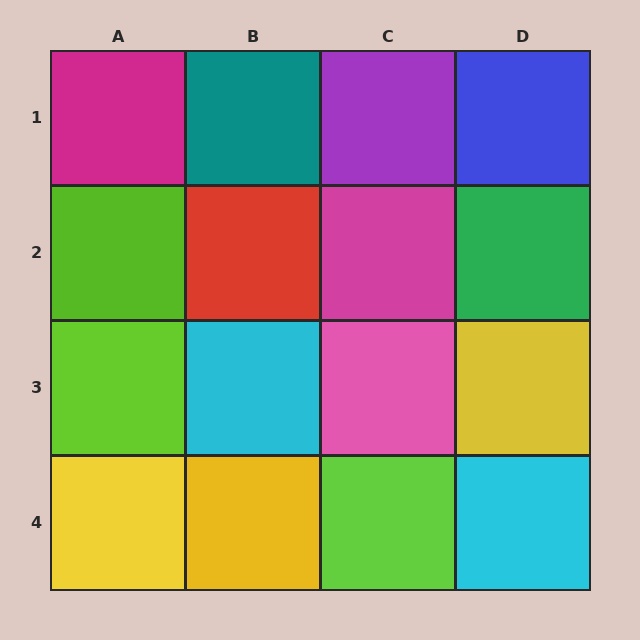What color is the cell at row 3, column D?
Yellow.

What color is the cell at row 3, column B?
Cyan.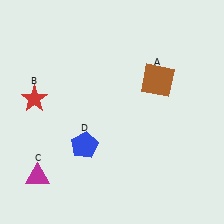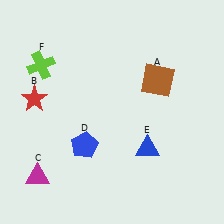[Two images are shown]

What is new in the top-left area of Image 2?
A lime cross (F) was added in the top-left area of Image 2.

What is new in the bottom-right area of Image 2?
A blue triangle (E) was added in the bottom-right area of Image 2.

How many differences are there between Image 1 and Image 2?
There are 2 differences between the two images.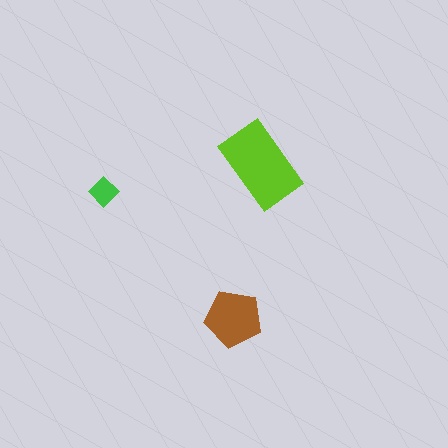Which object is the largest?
The lime rectangle.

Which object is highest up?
The lime rectangle is topmost.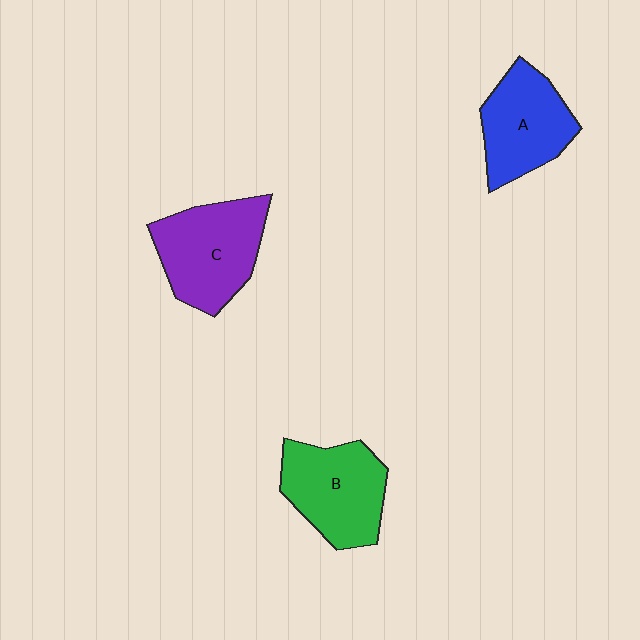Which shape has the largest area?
Shape C (purple).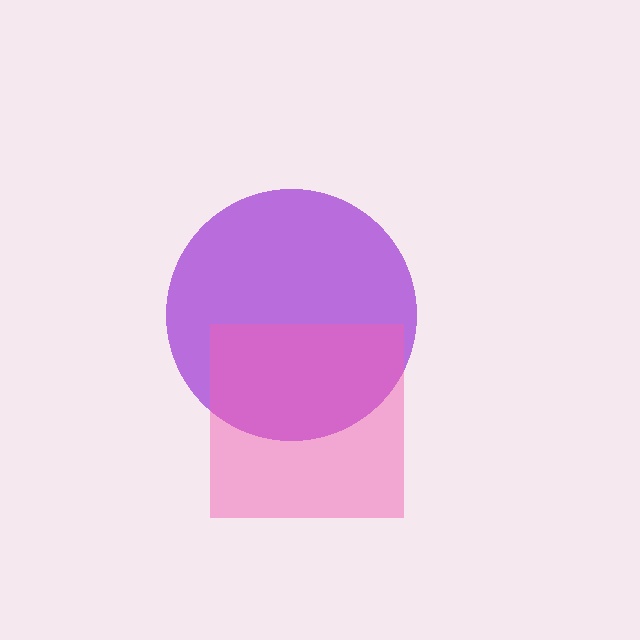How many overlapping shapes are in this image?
There are 2 overlapping shapes in the image.